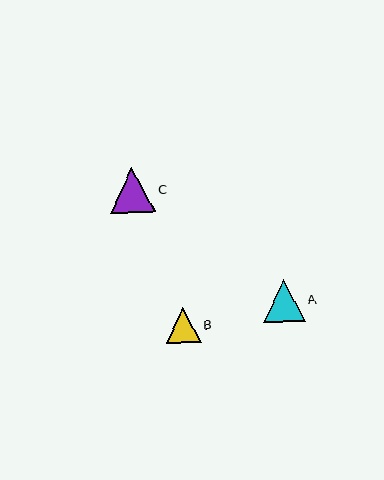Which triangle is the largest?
Triangle C is the largest with a size of approximately 45 pixels.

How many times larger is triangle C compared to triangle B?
Triangle C is approximately 1.3 times the size of triangle B.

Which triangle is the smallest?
Triangle B is the smallest with a size of approximately 35 pixels.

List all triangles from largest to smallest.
From largest to smallest: C, A, B.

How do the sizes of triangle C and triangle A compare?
Triangle C and triangle A are approximately the same size.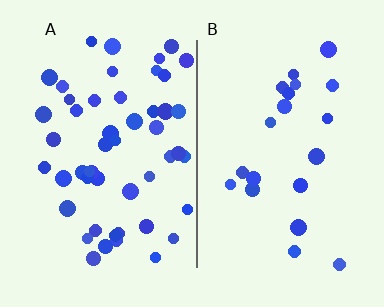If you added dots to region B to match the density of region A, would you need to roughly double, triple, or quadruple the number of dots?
Approximately triple.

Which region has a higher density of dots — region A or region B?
A (the left).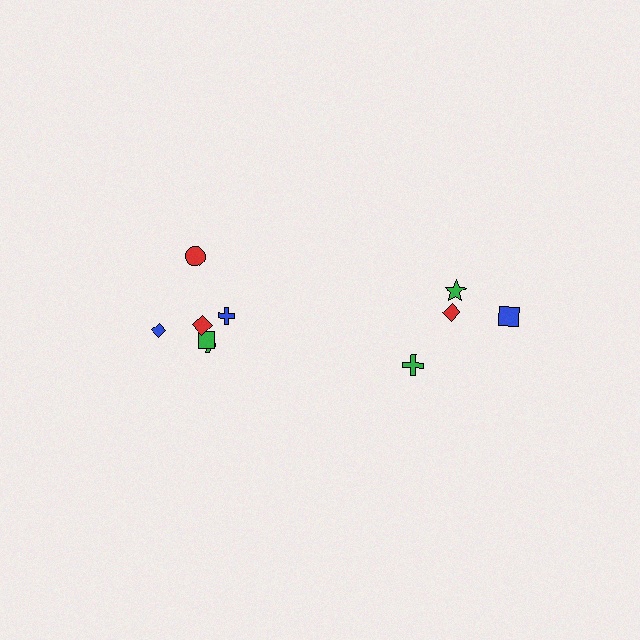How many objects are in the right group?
There are 4 objects.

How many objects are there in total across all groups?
There are 10 objects.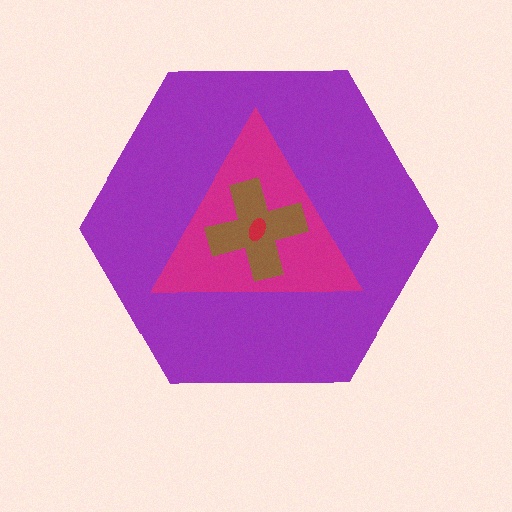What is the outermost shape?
The purple hexagon.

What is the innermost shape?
The red ellipse.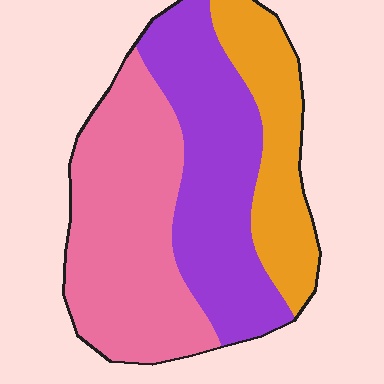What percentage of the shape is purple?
Purple takes up about three eighths (3/8) of the shape.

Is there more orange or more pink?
Pink.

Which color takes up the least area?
Orange, at roughly 20%.